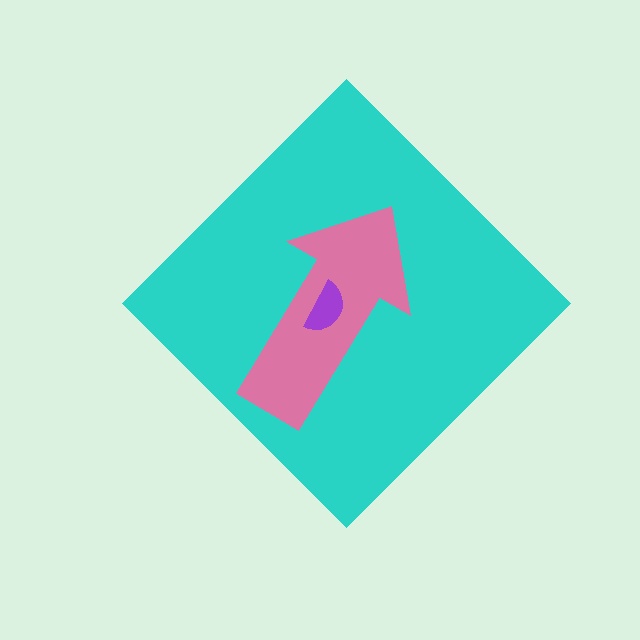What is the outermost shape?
The cyan diamond.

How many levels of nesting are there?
3.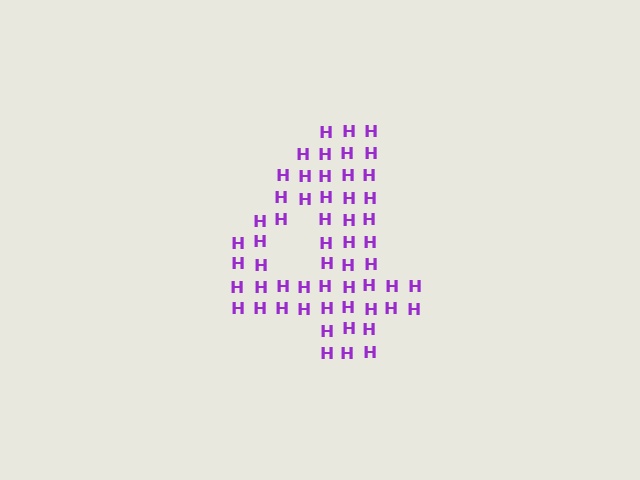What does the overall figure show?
The overall figure shows the digit 4.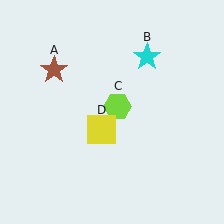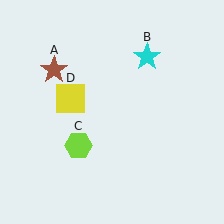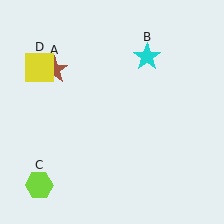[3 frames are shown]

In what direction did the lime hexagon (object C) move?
The lime hexagon (object C) moved down and to the left.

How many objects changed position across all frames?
2 objects changed position: lime hexagon (object C), yellow square (object D).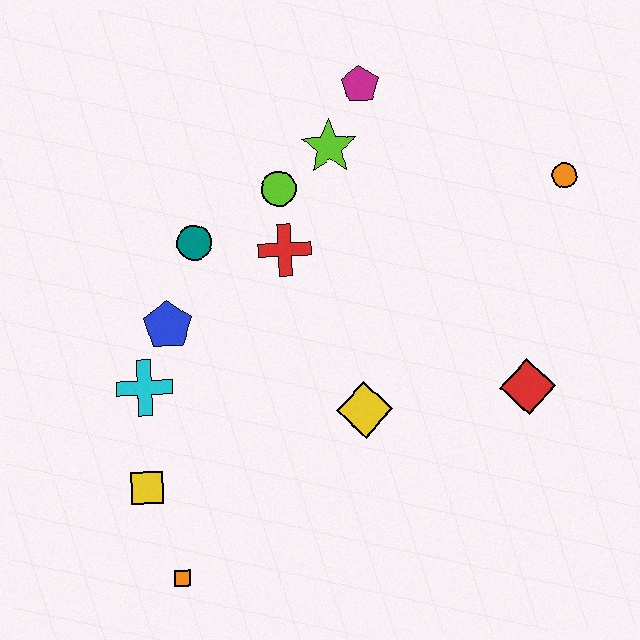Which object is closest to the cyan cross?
The blue pentagon is closest to the cyan cross.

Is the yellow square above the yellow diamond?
No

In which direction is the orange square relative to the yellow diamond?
The orange square is to the left of the yellow diamond.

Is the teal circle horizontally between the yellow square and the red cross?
Yes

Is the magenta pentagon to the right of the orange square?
Yes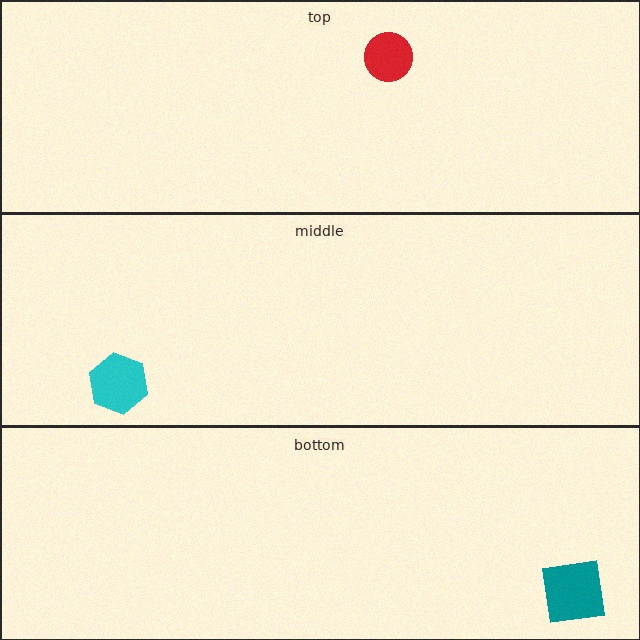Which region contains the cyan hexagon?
The middle region.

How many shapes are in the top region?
1.